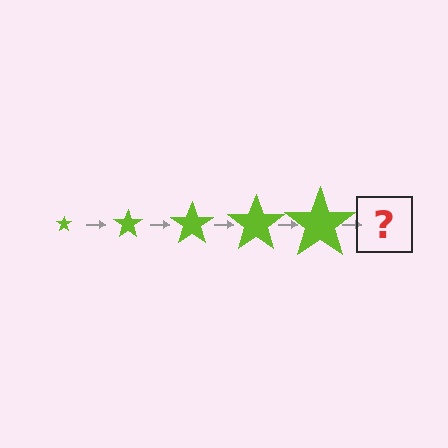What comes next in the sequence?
The next element should be a lime star, larger than the previous one.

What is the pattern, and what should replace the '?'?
The pattern is that the star gets progressively larger each step. The '?' should be a lime star, larger than the previous one.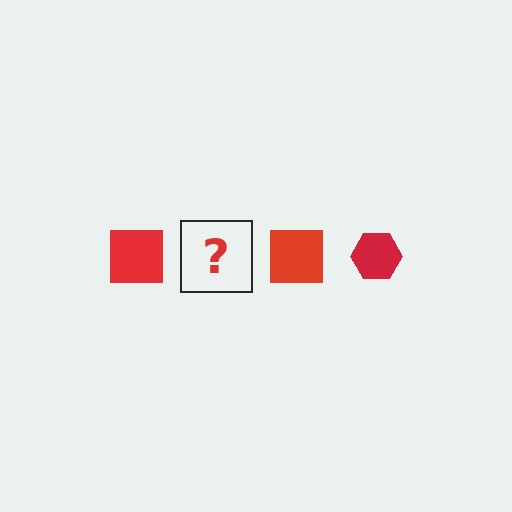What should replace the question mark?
The question mark should be replaced with a red hexagon.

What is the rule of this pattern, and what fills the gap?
The rule is that the pattern cycles through square, hexagon shapes in red. The gap should be filled with a red hexagon.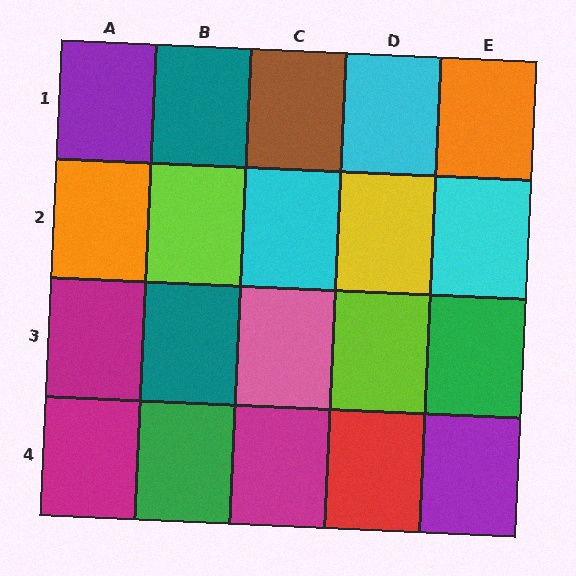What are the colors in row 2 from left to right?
Orange, lime, cyan, yellow, cyan.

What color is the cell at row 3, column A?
Magenta.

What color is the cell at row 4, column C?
Magenta.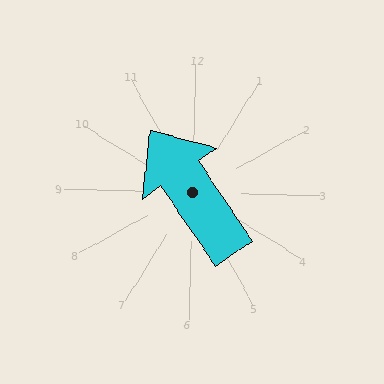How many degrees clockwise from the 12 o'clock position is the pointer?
Approximately 324 degrees.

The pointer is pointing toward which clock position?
Roughly 11 o'clock.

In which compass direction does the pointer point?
Northwest.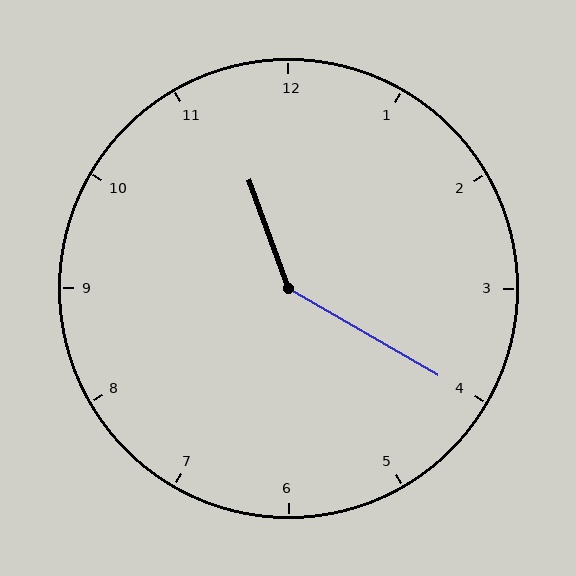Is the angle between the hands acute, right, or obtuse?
It is obtuse.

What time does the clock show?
11:20.